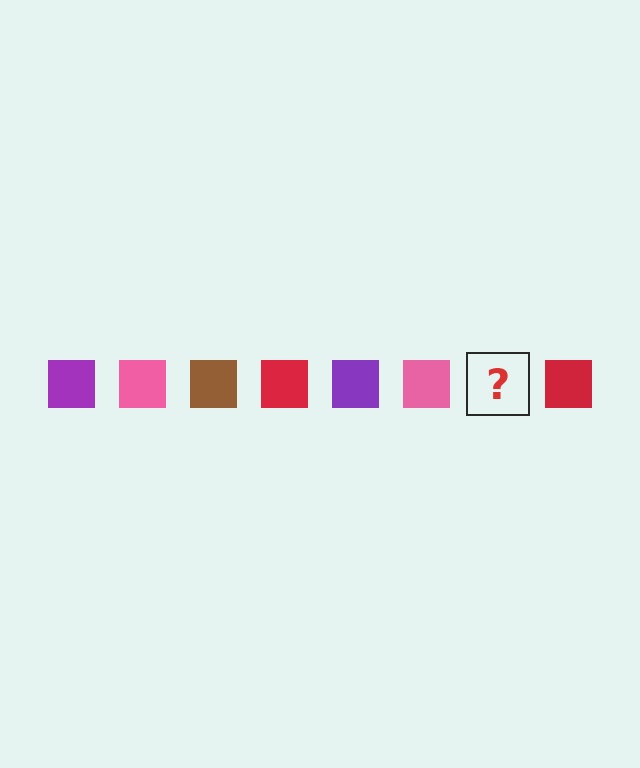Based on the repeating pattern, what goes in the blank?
The blank should be a brown square.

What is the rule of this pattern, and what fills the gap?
The rule is that the pattern cycles through purple, pink, brown, red squares. The gap should be filled with a brown square.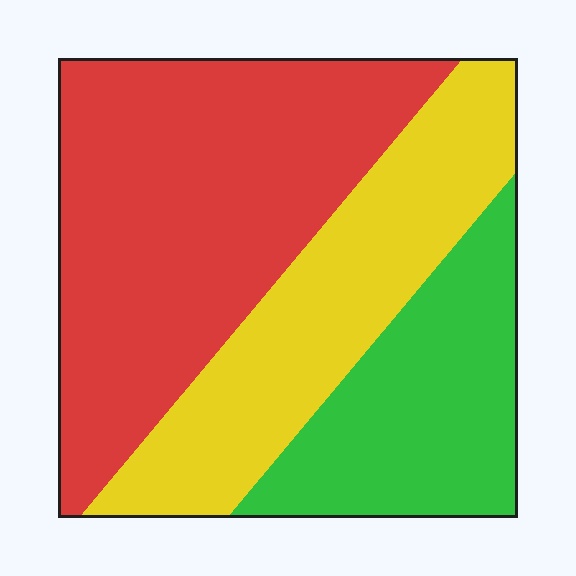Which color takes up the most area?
Red, at roughly 45%.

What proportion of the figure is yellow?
Yellow takes up about one third (1/3) of the figure.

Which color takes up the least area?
Green, at roughly 25%.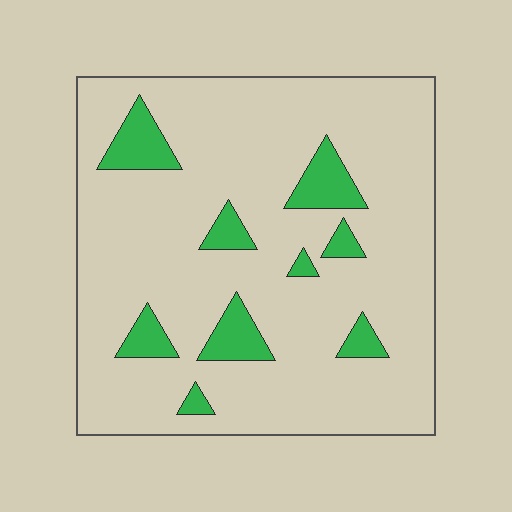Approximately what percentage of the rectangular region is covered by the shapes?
Approximately 15%.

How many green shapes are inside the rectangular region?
9.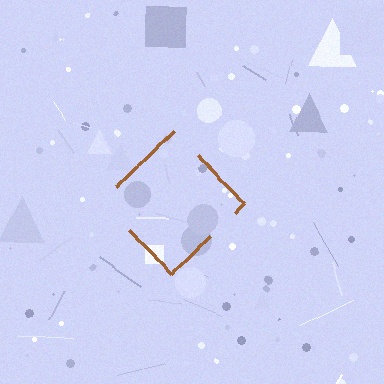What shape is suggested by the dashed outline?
The dashed outline suggests a diamond.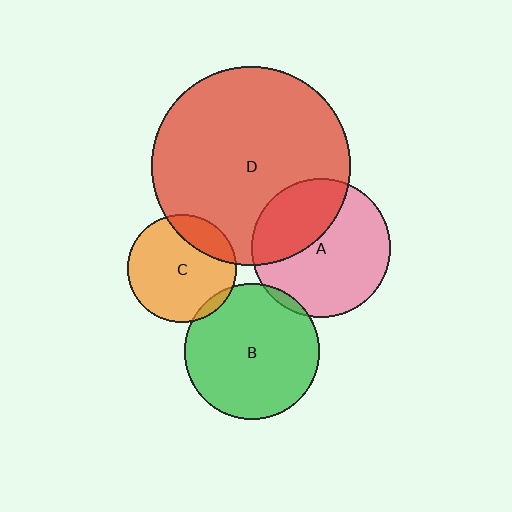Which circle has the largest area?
Circle D (red).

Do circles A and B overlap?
Yes.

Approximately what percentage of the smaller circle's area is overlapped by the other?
Approximately 5%.